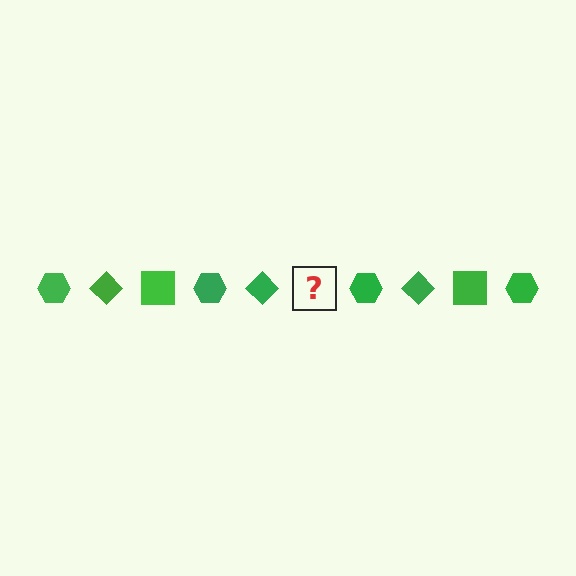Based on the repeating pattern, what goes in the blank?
The blank should be a green square.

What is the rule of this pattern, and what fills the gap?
The rule is that the pattern cycles through hexagon, diamond, square shapes in green. The gap should be filled with a green square.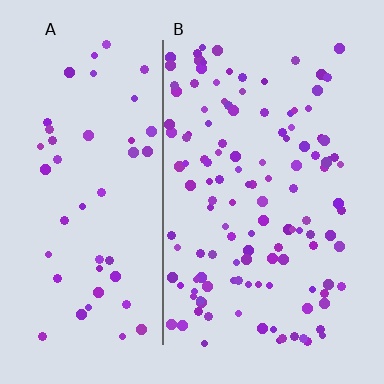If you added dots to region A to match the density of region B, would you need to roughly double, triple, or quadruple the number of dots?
Approximately triple.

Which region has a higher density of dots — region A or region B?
B (the right).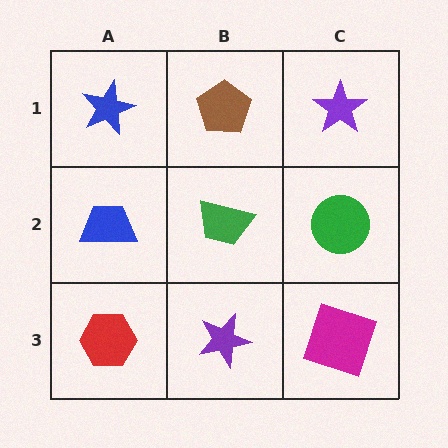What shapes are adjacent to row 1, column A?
A blue trapezoid (row 2, column A), a brown pentagon (row 1, column B).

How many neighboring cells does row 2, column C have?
3.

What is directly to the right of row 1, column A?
A brown pentagon.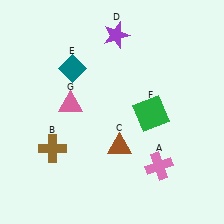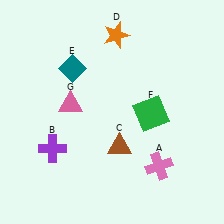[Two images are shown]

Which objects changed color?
B changed from brown to purple. D changed from purple to orange.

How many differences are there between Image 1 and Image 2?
There are 2 differences between the two images.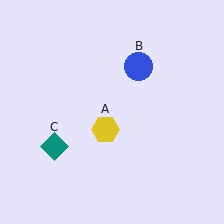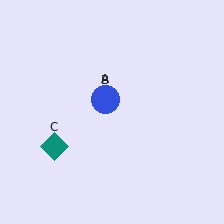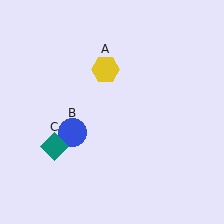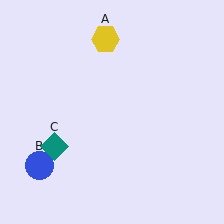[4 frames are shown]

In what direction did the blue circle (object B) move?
The blue circle (object B) moved down and to the left.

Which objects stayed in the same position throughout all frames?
Teal diamond (object C) remained stationary.